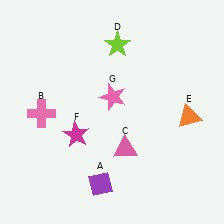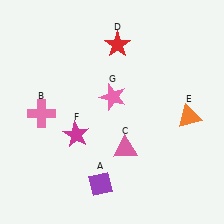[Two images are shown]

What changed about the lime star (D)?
In Image 1, D is lime. In Image 2, it changed to red.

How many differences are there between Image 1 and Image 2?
There is 1 difference between the two images.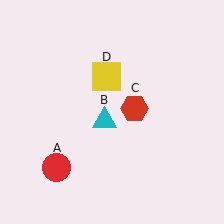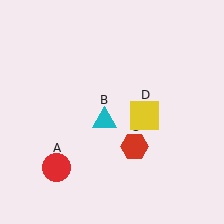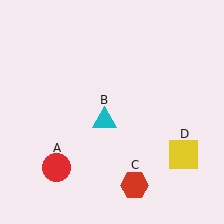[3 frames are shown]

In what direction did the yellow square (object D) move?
The yellow square (object D) moved down and to the right.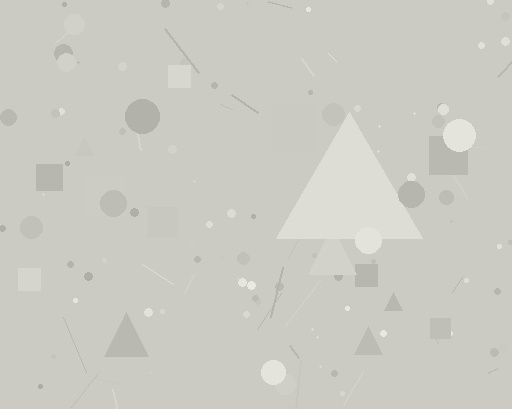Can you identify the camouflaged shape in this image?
The camouflaged shape is a triangle.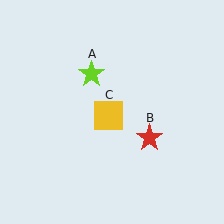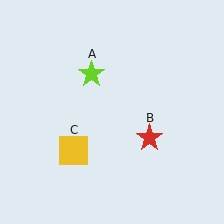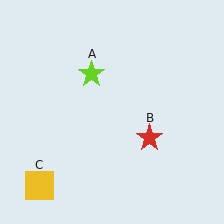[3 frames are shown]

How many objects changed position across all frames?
1 object changed position: yellow square (object C).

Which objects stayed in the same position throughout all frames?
Lime star (object A) and red star (object B) remained stationary.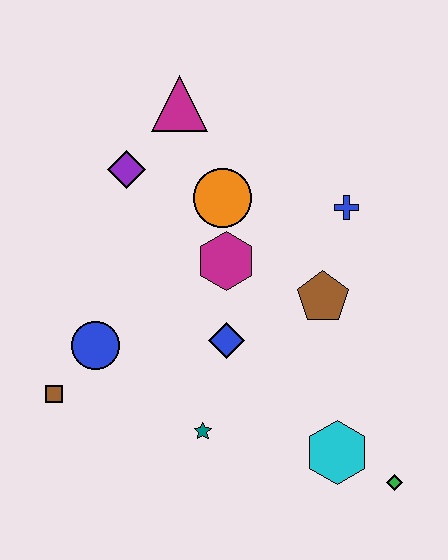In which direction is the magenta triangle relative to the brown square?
The magenta triangle is above the brown square.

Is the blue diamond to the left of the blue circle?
No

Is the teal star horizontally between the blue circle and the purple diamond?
No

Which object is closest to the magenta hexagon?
The orange circle is closest to the magenta hexagon.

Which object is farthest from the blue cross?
The brown square is farthest from the blue cross.